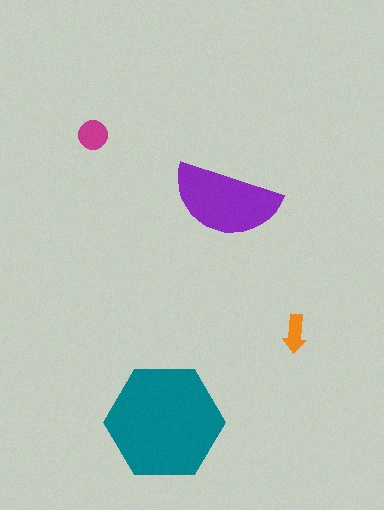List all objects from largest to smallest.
The teal hexagon, the purple semicircle, the magenta circle, the orange arrow.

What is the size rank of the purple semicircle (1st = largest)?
2nd.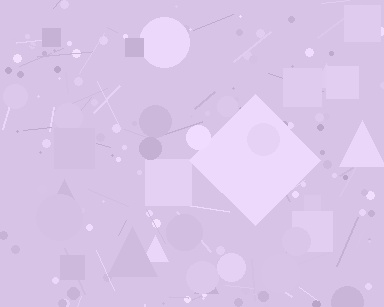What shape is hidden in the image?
A diamond is hidden in the image.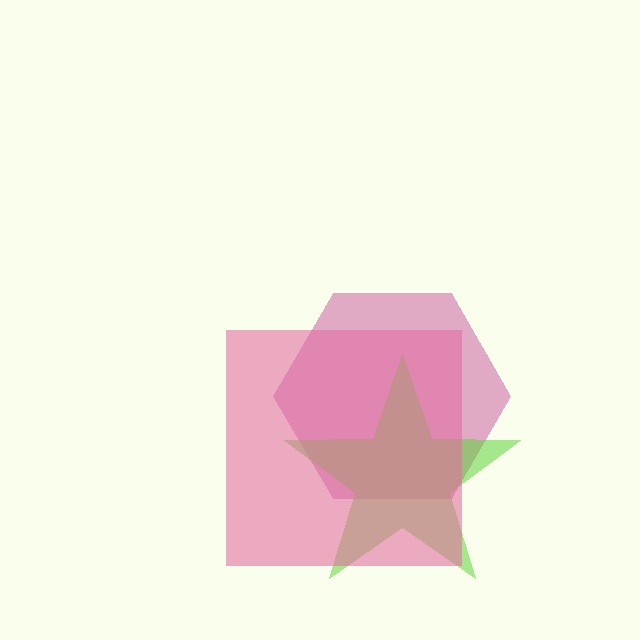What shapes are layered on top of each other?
The layered shapes are: a magenta hexagon, a lime star, a pink square.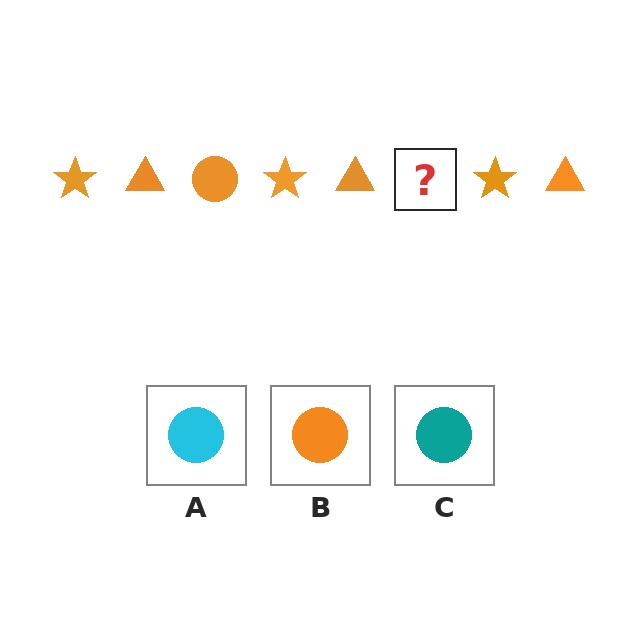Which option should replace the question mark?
Option B.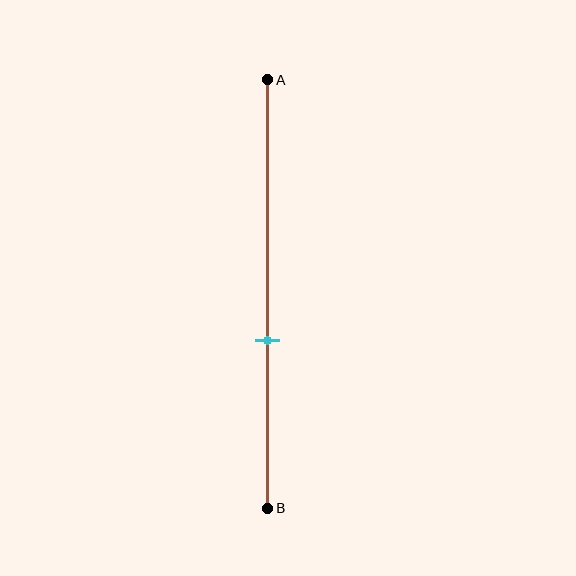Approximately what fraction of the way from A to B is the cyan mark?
The cyan mark is approximately 60% of the way from A to B.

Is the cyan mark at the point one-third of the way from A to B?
No, the mark is at about 60% from A, not at the 33% one-third point.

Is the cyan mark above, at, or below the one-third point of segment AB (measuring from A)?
The cyan mark is below the one-third point of segment AB.